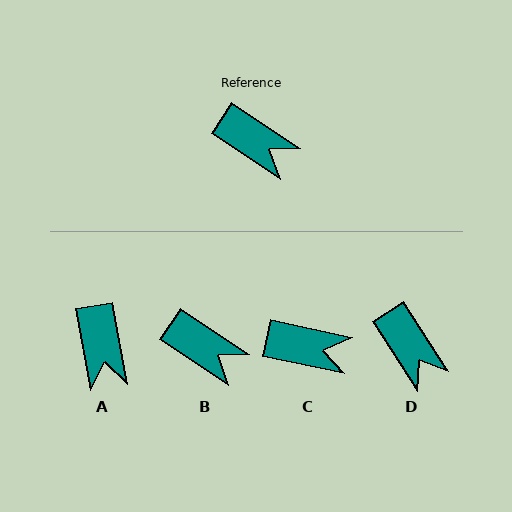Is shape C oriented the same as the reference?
No, it is off by about 21 degrees.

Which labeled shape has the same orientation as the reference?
B.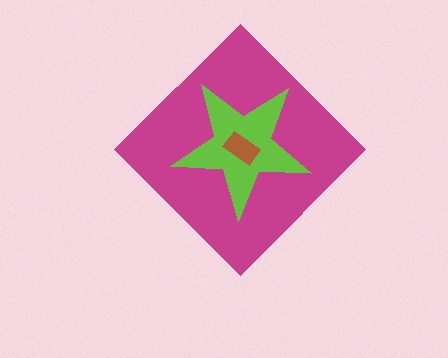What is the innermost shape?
The brown rectangle.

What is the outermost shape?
The magenta diamond.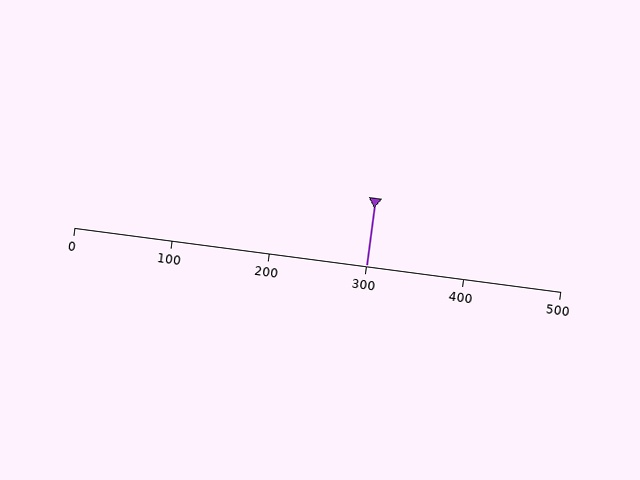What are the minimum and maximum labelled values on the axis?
The axis runs from 0 to 500.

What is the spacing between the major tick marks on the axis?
The major ticks are spaced 100 apart.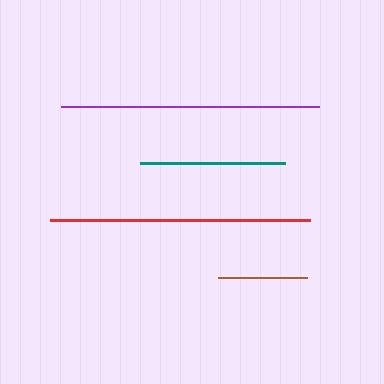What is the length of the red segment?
The red segment is approximately 260 pixels long.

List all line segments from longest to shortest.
From longest to shortest: red, purple, teal, brown.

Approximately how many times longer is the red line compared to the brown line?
The red line is approximately 2.9 times the length of the brown line.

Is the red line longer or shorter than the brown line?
The red line is longer than the brown line.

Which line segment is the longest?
The red line is the longest at approximately 260 pixels.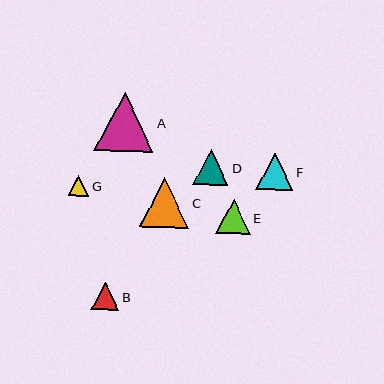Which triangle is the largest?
Triangle A is the largest with a size of approximately 59 pixels.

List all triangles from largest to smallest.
From largest to smallest: A, C, F, D, E, B, G.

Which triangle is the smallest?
Triangle G is the smallest with a size of approximately 21 pixels.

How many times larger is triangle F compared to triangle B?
Triangle F is approximately 1.3 times the size of triangle B.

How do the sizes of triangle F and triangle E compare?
Triangle F and triangle E are approximately the same size.